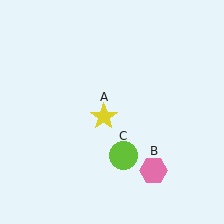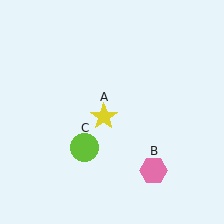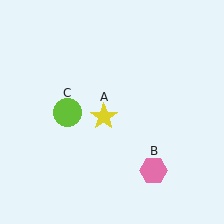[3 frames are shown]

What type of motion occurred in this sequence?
The lime circle (object C) rotated clockwise around the center of the scene.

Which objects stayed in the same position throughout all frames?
Yellow star (object A) and pink hexagon (object B) remained stationary.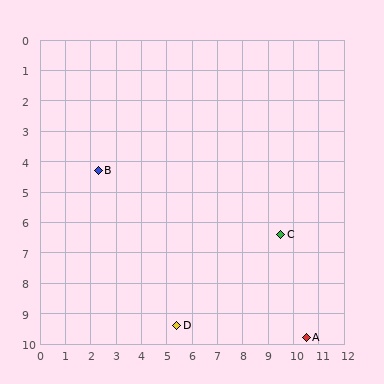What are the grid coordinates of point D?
Point D is at approximately (5.4, 9.4).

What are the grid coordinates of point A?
Point A is at approximately (10.5, 9.8).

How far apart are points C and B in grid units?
Points C and B are about 7.5 grid units apart.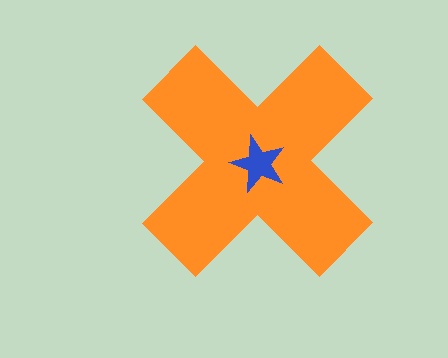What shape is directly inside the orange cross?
The blue star.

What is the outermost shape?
The orange cross.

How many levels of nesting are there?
2.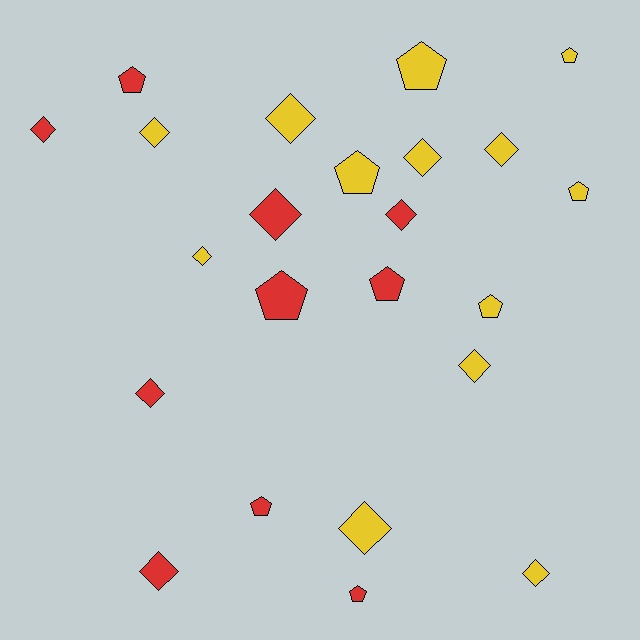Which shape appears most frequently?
Diamond, with 13 objects.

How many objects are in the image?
There are 23 objects.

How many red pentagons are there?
There are 5 red pentagons.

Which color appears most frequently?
Yellow, with 13 objects.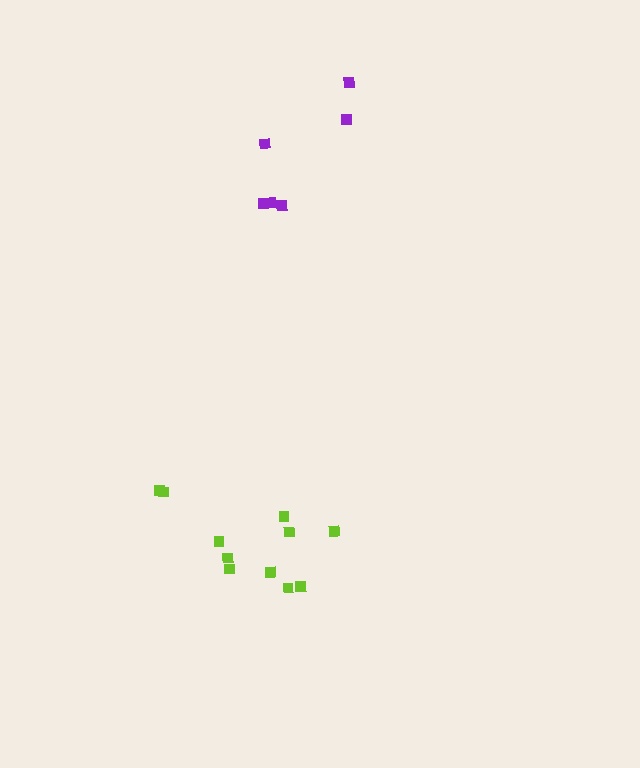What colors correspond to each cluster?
The clusters are colored: lime, purple.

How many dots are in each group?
Group 1: 11 dots, Group 2: 6 dots (17 total).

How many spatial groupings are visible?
There are 2 spatial groupings.